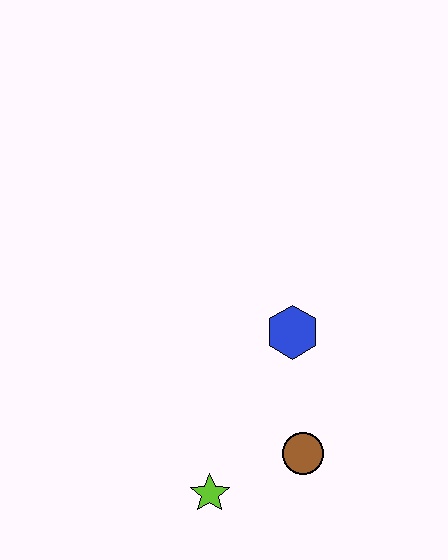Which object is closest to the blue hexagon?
The brown circle is closest to the blue hexagon.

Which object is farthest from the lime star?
The blue hexagon is farthest from the lime star.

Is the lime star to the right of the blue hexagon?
No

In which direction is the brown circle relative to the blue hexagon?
The brown circle is below the blue hexagon.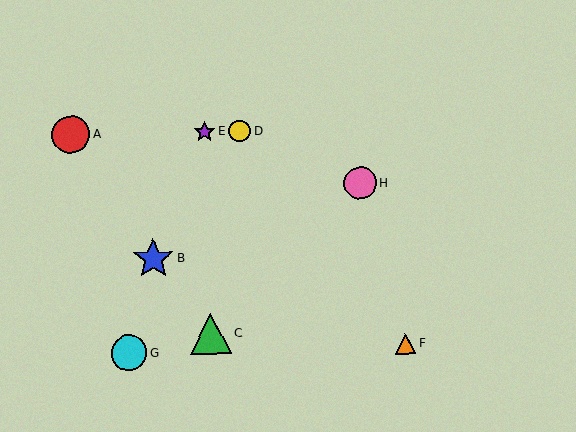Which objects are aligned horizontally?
Objects A, D, E are aligned horizontally.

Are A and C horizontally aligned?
No, A is at y≈135 and C is at y≈334.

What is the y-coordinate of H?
Object H is at y≈183.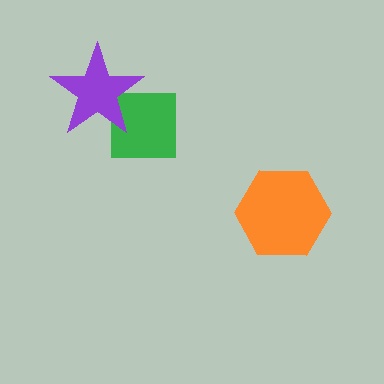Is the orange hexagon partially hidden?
No, no other shape covers it.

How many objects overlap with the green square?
1 object overlaps with the green square.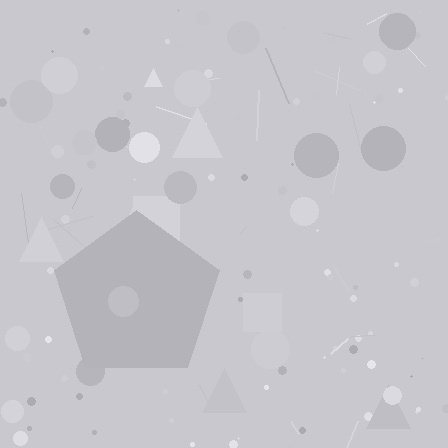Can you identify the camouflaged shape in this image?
The camouflaged shape is a pentagon.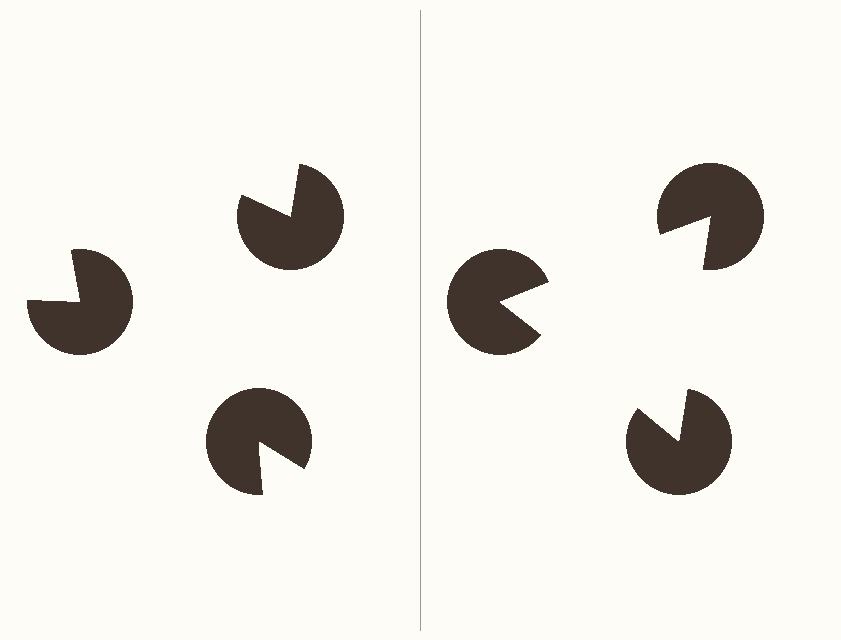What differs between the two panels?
The pac-man discs are positioned identically on both sides; only the wedge orientations differ. On the right they align to a triangle; on the left they are misaligned.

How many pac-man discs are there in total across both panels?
6 — 3 on each side.